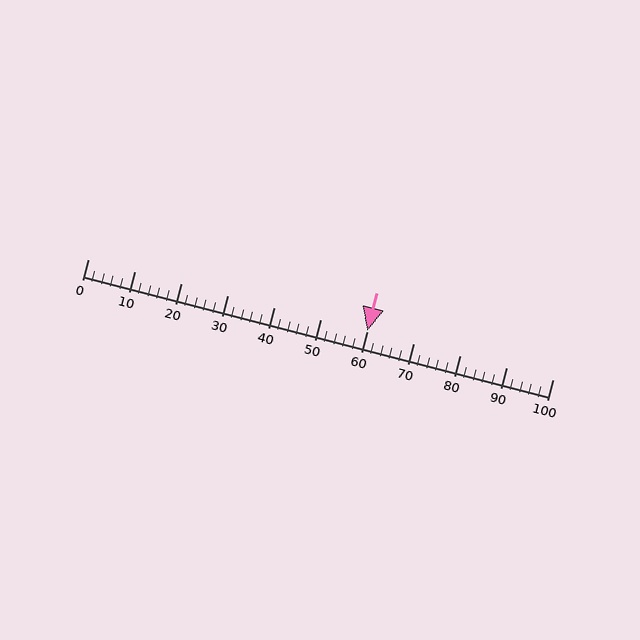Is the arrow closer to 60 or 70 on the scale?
The arrow is closer to 60.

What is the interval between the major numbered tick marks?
The major tick marks are spaced 10 units apart.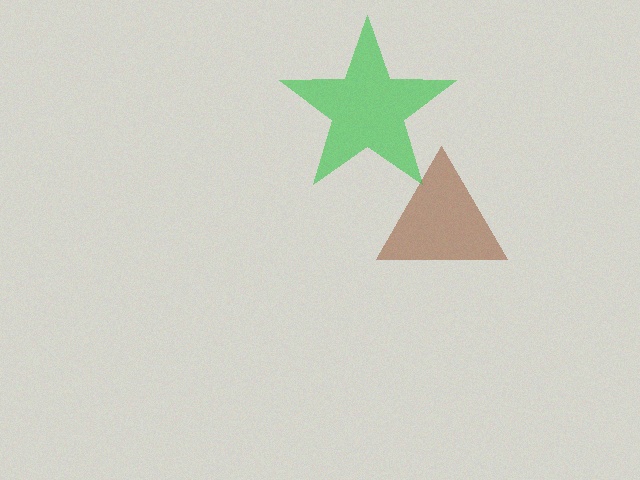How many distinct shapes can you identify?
There are 2 distinct shapes: a brown triangle, a green star.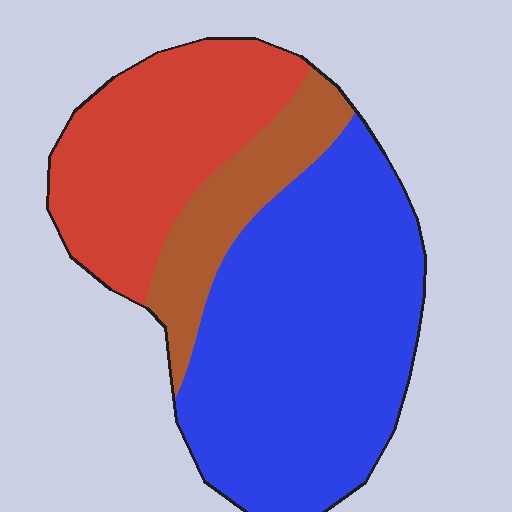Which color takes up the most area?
Blue, at roughly 55%.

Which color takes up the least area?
Brown, at roughly 15%.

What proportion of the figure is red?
Red covers about 30% of the figure.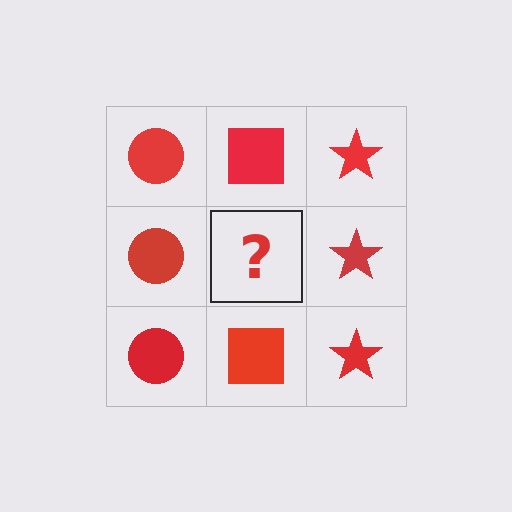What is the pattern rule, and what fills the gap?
The rule is that each column has a consistent shape. The gap should be filled with a red square.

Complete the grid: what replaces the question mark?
The question mark should be replaced with a red square.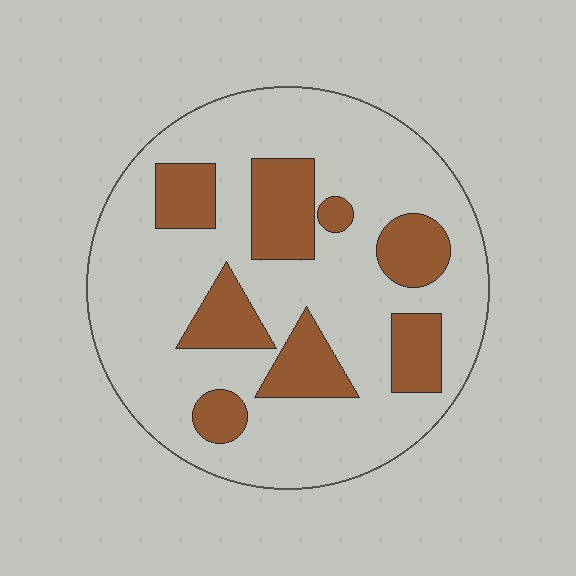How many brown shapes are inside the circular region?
8.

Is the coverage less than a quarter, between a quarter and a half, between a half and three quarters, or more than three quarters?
Less than a quarter.